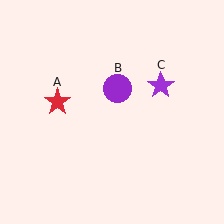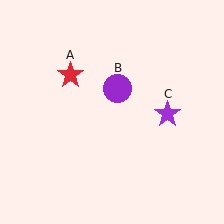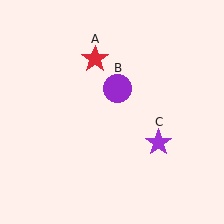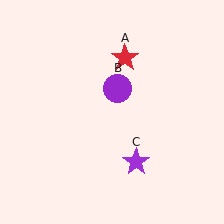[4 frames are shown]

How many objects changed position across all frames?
2 objects changed position: red star (object A), purple star (object C).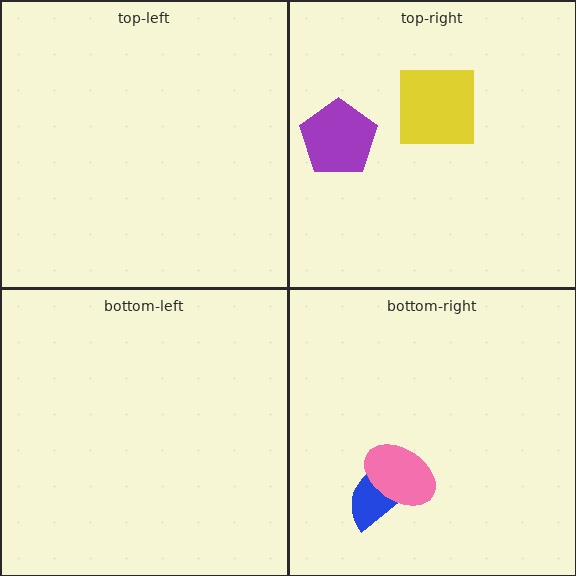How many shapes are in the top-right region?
2.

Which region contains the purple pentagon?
The top-right region.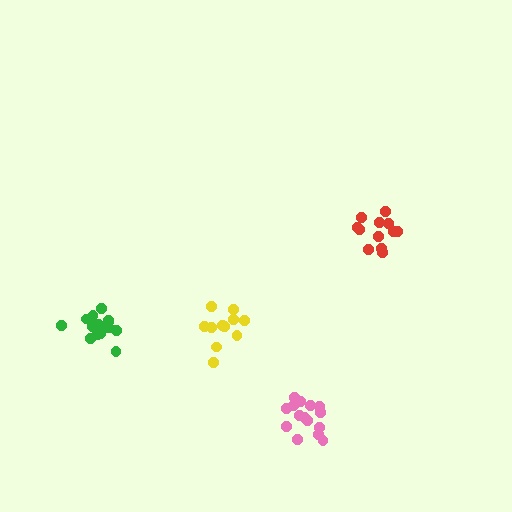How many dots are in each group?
Group 1: 11 dots, Group 2: 16 dots, Group 3: 15 dots, Group 4: 12 dots (54 total).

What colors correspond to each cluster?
The clusters are colored: yellow, green, pink, red.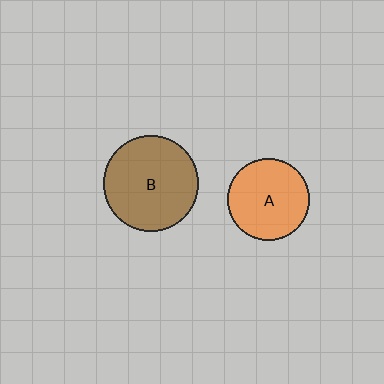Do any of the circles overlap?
No, none of the circles overlap.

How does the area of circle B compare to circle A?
Approximately 1.3 times.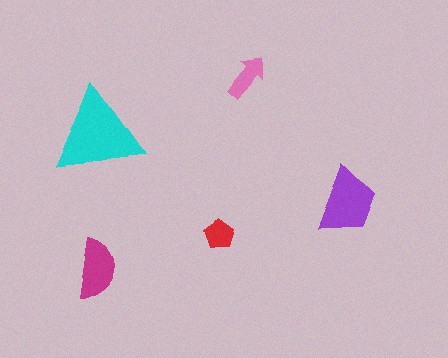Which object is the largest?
The cyan triangle.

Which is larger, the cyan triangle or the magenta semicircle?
The cyan triangle.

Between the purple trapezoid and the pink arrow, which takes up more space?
The purple trapezoid.